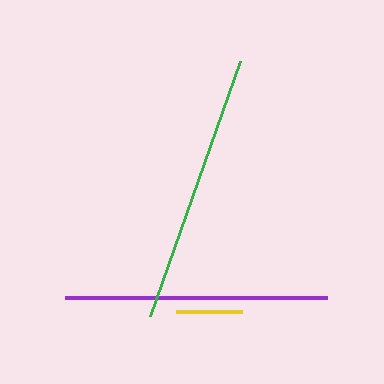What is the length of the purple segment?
The purple segment is approximately 261 pixels long.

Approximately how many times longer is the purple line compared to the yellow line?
The purple line is approximately 4.0 times the length of the yellow line.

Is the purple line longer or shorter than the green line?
The green line is longer than the purple line.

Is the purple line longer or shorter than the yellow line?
The purple line is longer than the yellow line.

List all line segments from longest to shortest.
From longest to shortest: green, purple, yellow.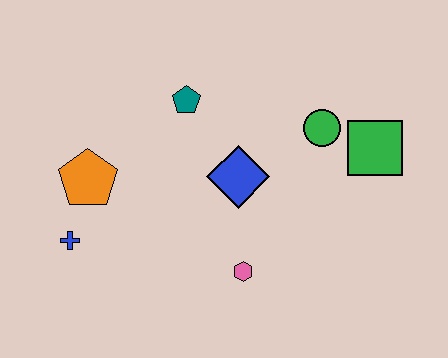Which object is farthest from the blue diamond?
The blue cross is farthest from the blue diamond.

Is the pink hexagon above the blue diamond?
No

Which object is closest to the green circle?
The green square is closest to the green circle.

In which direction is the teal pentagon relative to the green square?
The teal pentagon is to the left of the green square.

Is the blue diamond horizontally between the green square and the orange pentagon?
Yes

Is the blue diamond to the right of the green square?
No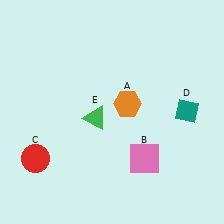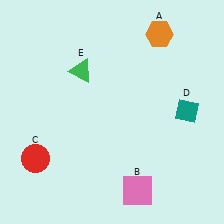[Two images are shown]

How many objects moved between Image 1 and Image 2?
3 objects moved between the two images.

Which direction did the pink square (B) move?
The pink square (B) moved down.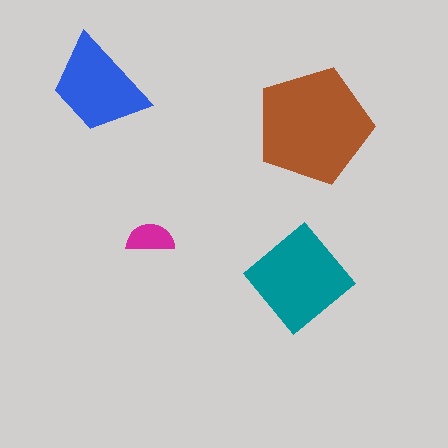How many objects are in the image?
There are 4 objects in the image.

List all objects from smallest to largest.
The magenta semicircle, the blue trapezoid, the teal diamond, the brown pentagon.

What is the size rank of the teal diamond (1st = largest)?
2nd.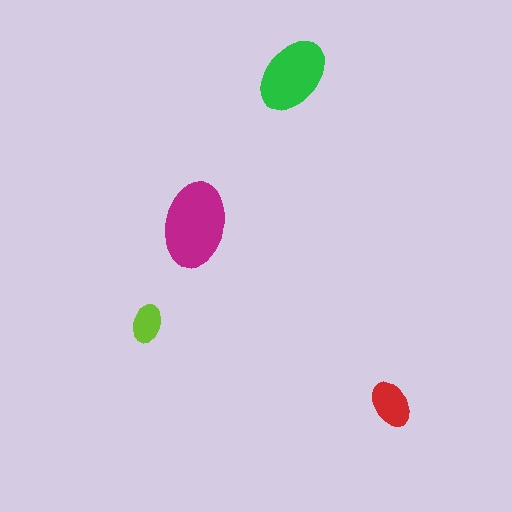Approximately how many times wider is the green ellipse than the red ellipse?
About 1.5 times wider.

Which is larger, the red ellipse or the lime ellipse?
The red one.